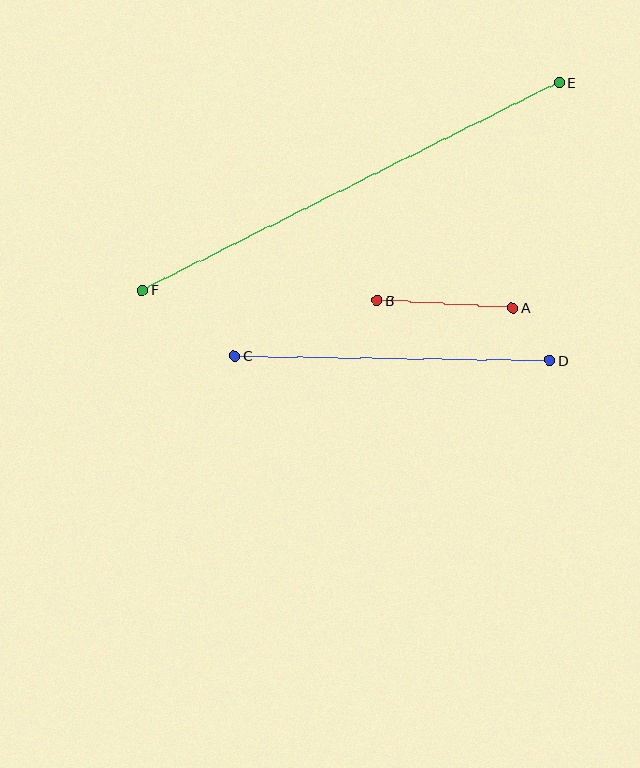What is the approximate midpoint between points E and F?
The midpoint is at approximately (351, 186) pixels.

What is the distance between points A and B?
The distance is approximately 136 pixels.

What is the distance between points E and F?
The distance is approximately 466 pixels.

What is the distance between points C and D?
The distance is approximately 315 pixels.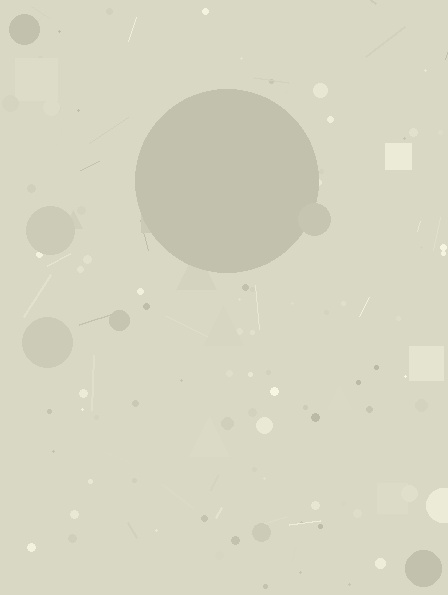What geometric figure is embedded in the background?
A circle is embedded in the background.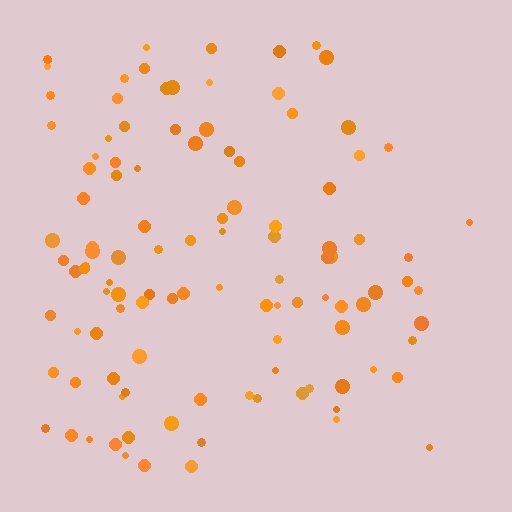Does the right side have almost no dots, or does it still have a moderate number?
Still a moderate number, just noticeably fewer than the left.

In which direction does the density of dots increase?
From right to left, with the left side densest.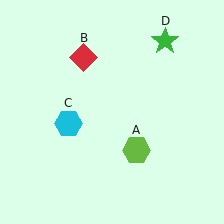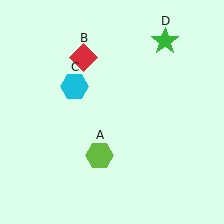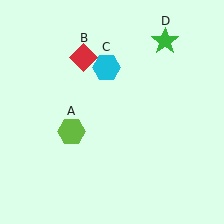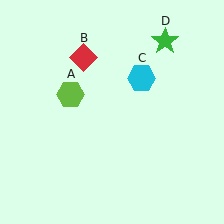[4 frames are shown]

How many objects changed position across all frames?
2 objects changed position: lime hexagon (object A), cyan hexagon (object C).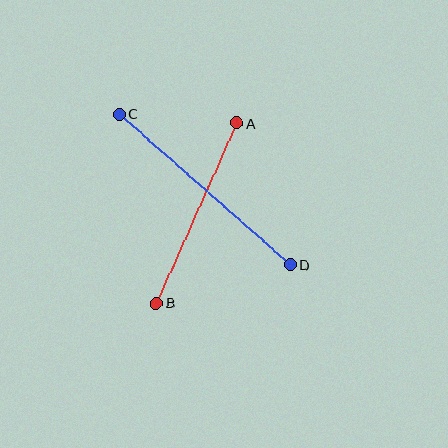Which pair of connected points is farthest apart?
Points C and D are farthest apart.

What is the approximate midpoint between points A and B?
The midpoint is at approximately (197, 213) pixels.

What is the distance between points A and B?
The distance is approximately 197 pixels.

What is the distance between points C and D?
The distance is approximately 227 pixels.